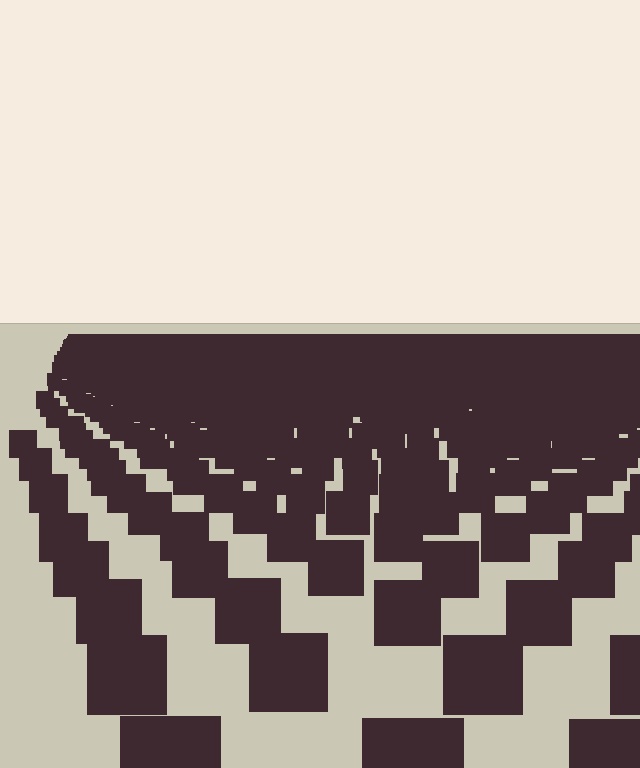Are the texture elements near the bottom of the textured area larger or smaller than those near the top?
Larger. Near the bottom, elements are closer to the viewer and appear at a bigger on-screen size.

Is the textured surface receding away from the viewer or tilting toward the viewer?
The surface is receding away from the viewer. Texture elements get smaller and denser toward the top.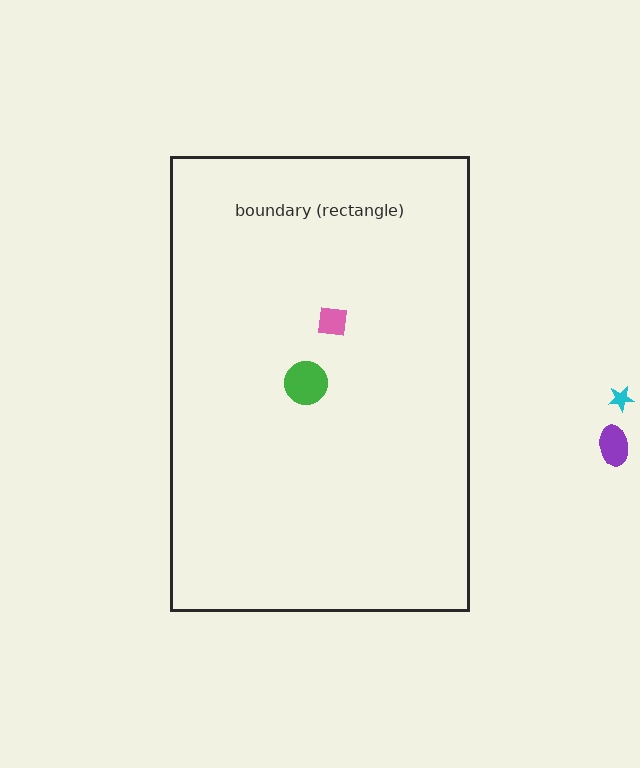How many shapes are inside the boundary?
2 inside, 2 outside.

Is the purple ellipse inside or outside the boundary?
Outside.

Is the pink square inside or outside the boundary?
Inside.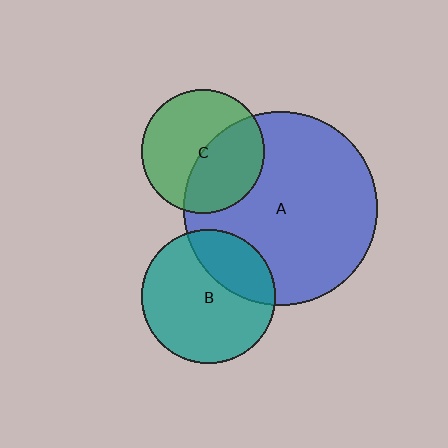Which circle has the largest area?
Circle A (blue).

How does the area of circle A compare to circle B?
Approximately 2.1 times.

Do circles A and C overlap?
Yes.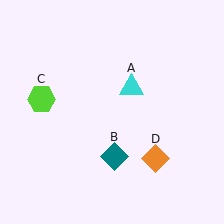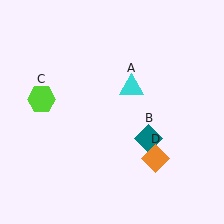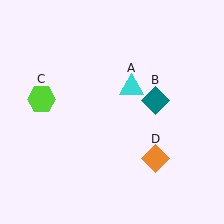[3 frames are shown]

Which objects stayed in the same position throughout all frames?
Cyan triangle (object A) and lime hexagon (object C) and orange diamond (object D) remained stationary.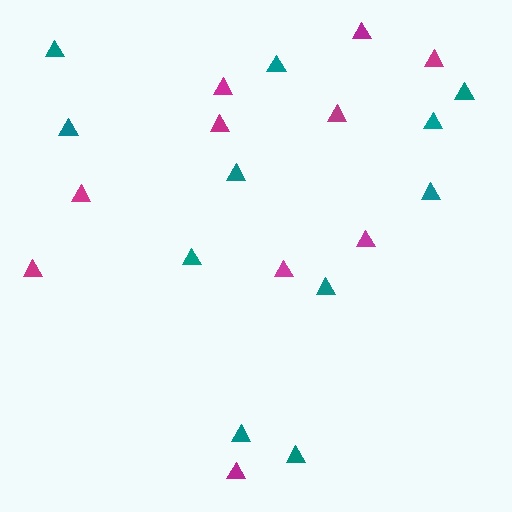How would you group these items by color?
There are 2 groups: one group of magenta triangles (10) and one group of teal triangles (11).